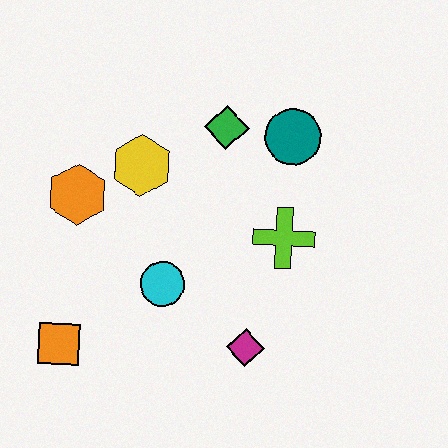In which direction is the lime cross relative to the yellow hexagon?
The lime cross is to the right of the yellow hexagon.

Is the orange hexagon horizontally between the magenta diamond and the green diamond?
No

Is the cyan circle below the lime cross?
Yes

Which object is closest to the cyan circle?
The magenta diamond is closest to the cyan circle.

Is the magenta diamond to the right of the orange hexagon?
Yes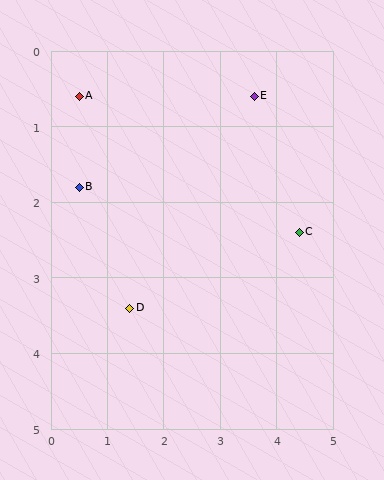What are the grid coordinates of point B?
Point B is at approximately (0.5, 1.8).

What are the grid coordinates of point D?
Point D is at approximately (1.4, 3.4).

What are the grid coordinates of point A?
Point A is at approximately (0.5, 0.6).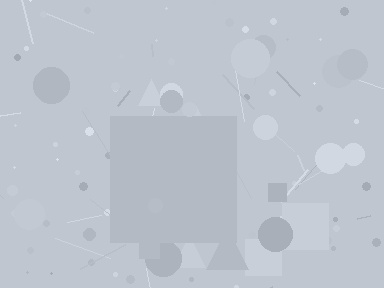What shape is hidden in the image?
A square is hidden in the image.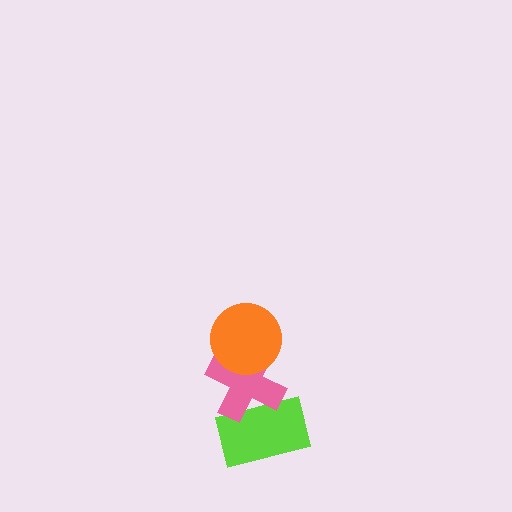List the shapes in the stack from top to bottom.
From top to bottom: the orange circle, the pink cross, the lime rectangle.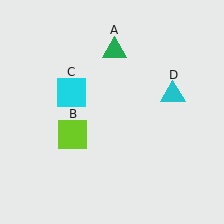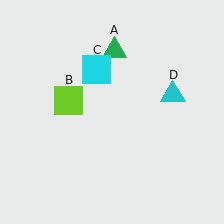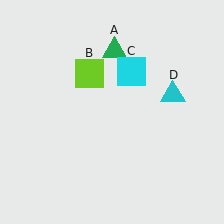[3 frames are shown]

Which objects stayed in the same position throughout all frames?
Green triangle (object A) and cyan triangle (object D) remained stationary.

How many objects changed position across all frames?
2 objects changed position: lime square (object B), cyan square (object C).